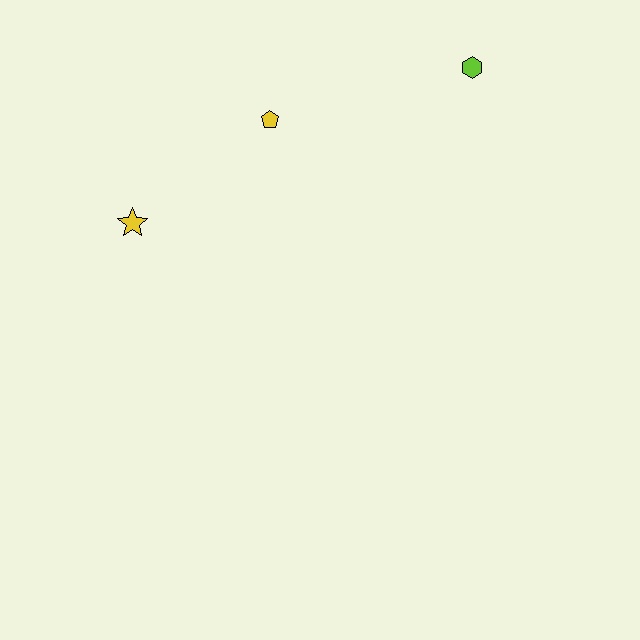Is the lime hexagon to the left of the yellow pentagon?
No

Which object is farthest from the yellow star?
The lime hexagon is farthest from the yellow star.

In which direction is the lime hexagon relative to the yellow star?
The lime hexagon is to the right of the yellow star.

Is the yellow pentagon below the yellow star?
No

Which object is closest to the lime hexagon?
The yellow pentagon is closest to the lime hexagon.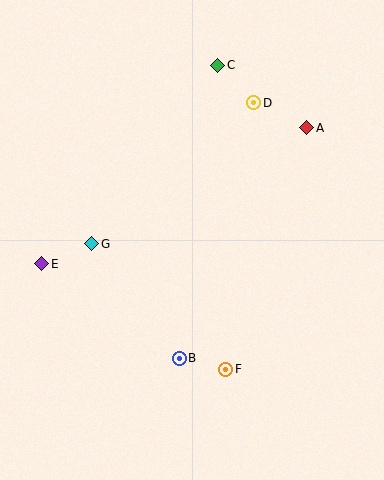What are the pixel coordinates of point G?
Point G is at (92, 244).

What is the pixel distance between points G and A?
The distance between G and A is 244 pixels.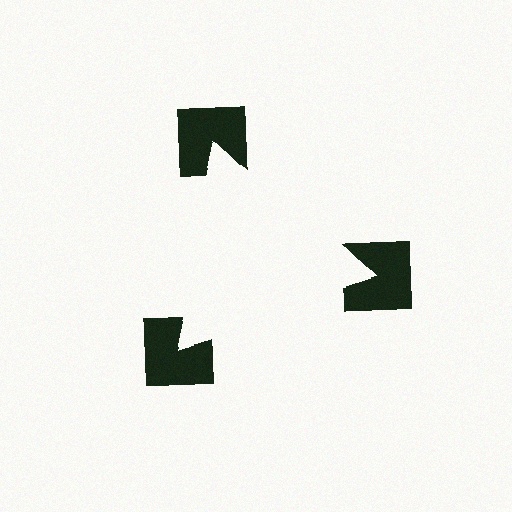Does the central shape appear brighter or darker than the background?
It typically appears slightly brighter than the background, even though no actual brightness change is drawn.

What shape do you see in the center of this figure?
An illusory triangle — its edges are inferred from the aligned wedge cuts in the notched squares, not physically drawn.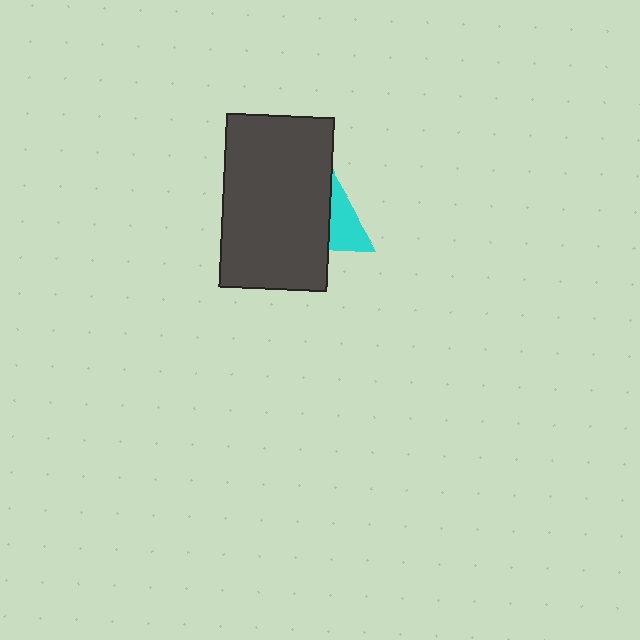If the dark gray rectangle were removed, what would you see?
You would see the complete cyan triangle.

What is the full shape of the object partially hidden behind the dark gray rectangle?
The partially hidden object is a cyan triangle.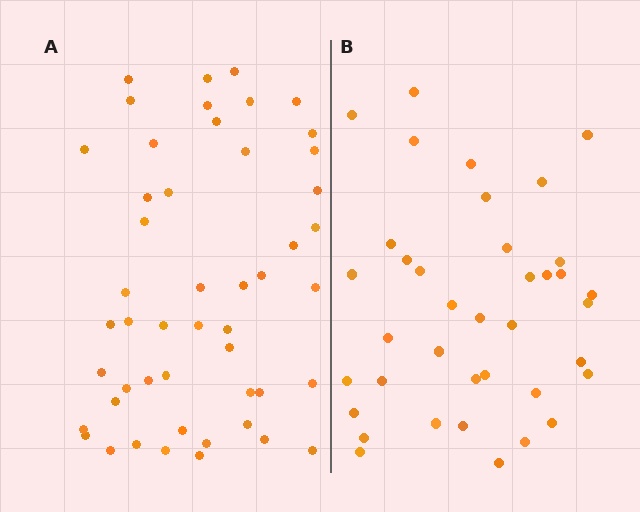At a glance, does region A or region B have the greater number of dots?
Region A (the left region) has more dots.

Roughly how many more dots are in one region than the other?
Region A has roughly 12 or so more dots than region B.